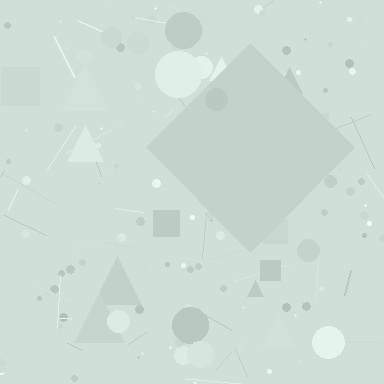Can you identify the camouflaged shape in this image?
The camouflaged shape is a diamond.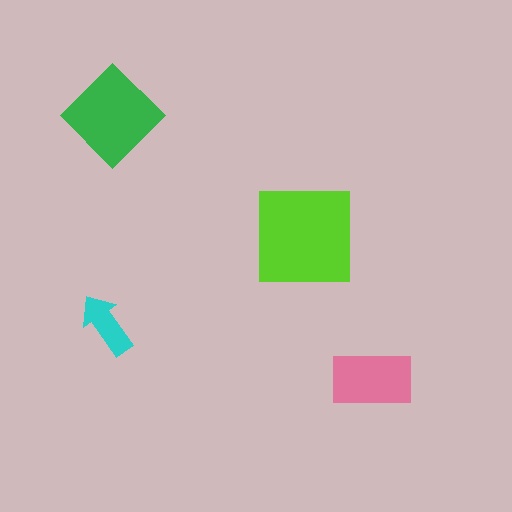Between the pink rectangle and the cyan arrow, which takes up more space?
The pink rectangle.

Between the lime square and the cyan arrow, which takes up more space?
The lime square.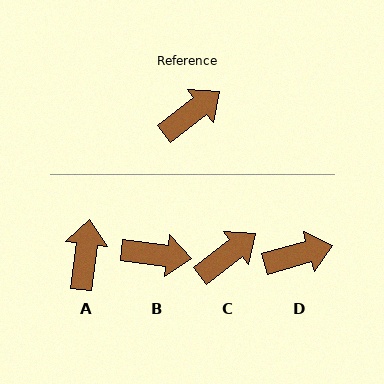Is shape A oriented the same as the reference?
No, it is off by about 45 degrees.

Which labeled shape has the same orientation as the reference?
C.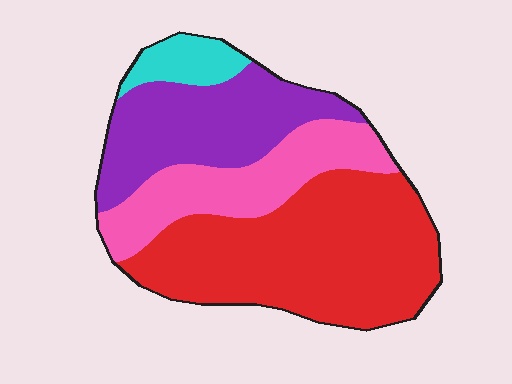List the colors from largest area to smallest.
From largest to smallest: red, purple, pink, cyan.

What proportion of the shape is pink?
Pink covers 21% of the shape.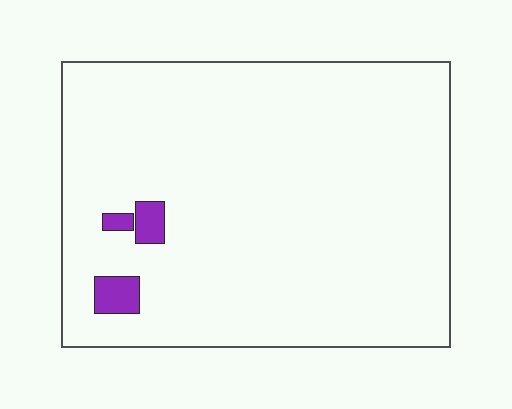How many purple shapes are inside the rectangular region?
3.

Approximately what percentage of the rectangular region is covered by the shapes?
Approximately 5%.